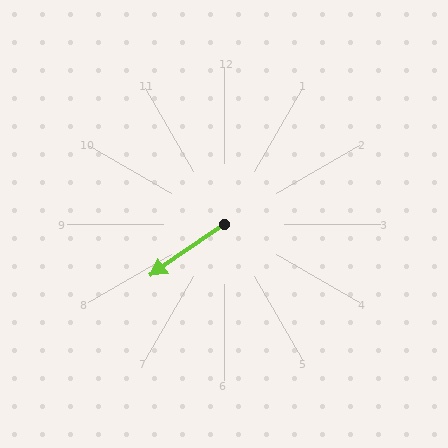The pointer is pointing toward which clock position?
Roughly 8 o'clock.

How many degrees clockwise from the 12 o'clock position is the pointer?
Approximately 235 degrees.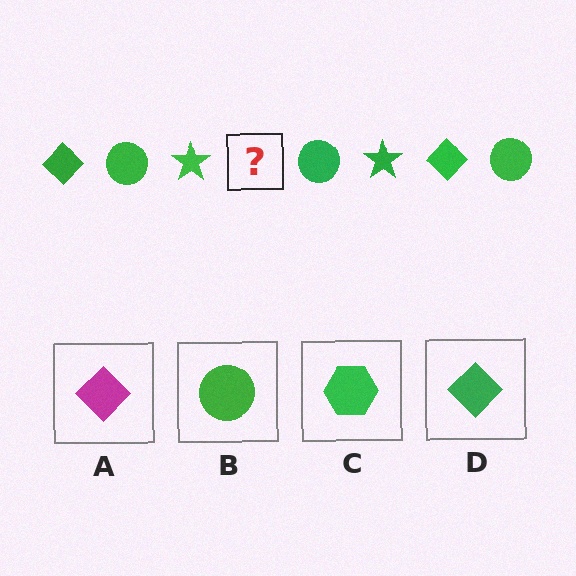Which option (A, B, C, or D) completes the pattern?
D.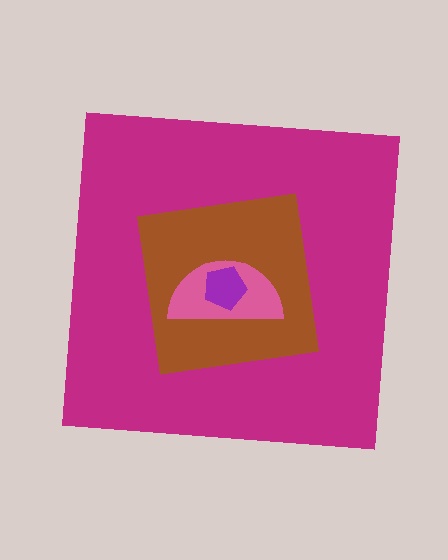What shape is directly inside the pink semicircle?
The purple pentagon.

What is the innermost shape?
The purple pentagon.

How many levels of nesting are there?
4.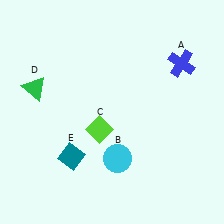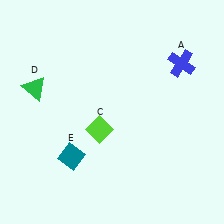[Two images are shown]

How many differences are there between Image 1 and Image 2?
There is 1 difference between the two images.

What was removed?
The cyan circle (B) was removed in Image 2.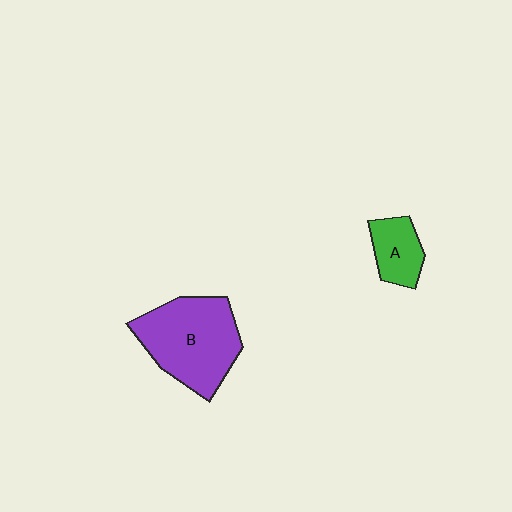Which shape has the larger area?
Shape B (purple).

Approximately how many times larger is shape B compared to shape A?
Approximately 2.5 times.